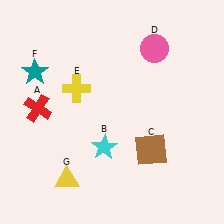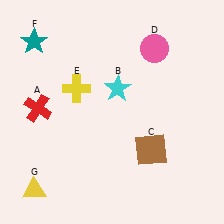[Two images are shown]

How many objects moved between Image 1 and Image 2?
3 objects moved between the two images.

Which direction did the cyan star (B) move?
The cyan star (B) moved up.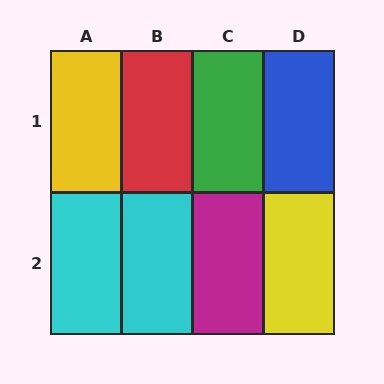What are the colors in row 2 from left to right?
Cyan, cyan, magenta, yellow.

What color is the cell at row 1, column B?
Red.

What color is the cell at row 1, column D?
Blue.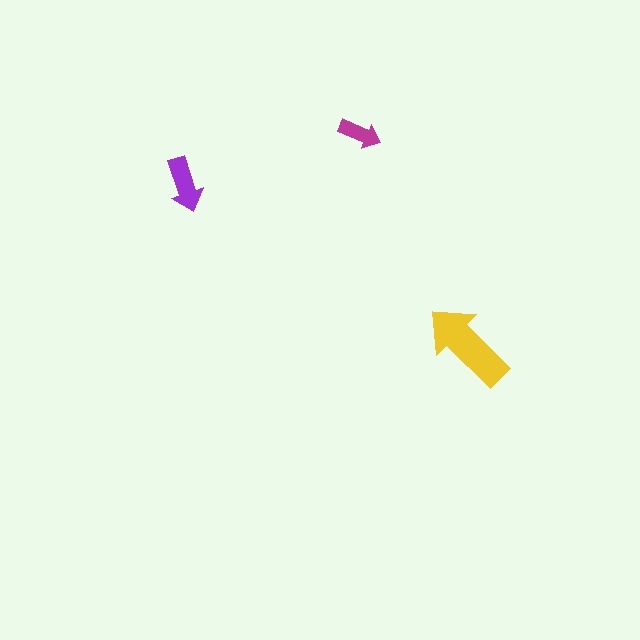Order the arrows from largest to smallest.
the yellow one, the purple one, the magenta one.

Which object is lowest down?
The yellow arrow is bottommost.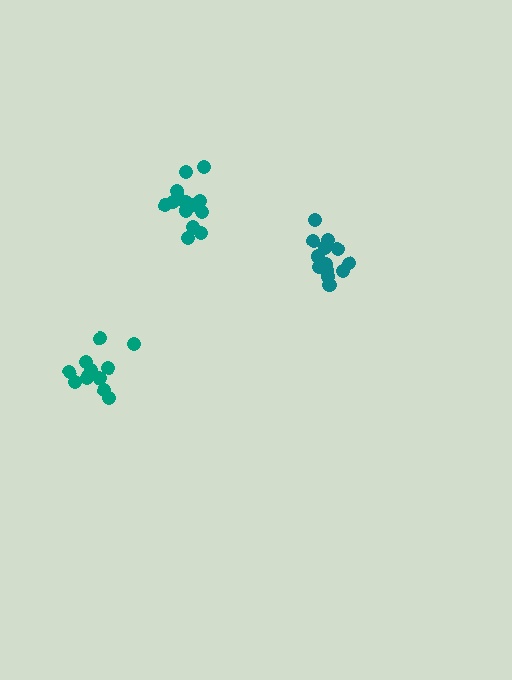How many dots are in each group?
Group 1: 14 dots, Group 2: 15 dots, Group 3: 12 dots (41 total).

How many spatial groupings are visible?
There are 3 spatial groupings.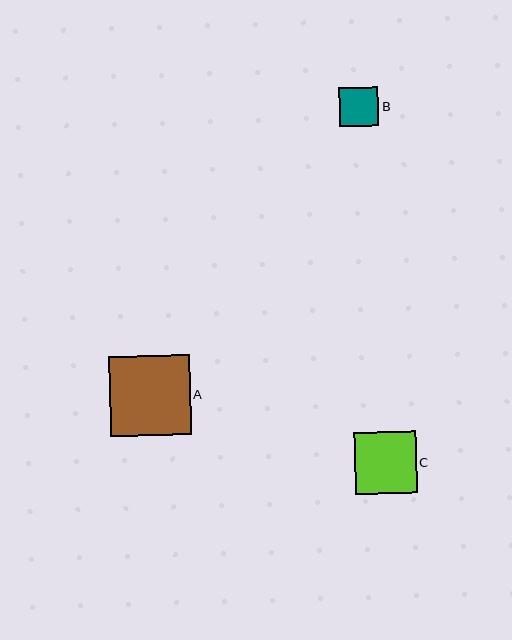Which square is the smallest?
Square B is the smallest with a size of approximately 39 pixels.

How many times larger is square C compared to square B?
Square C is approximately 1.6 times the size of square B.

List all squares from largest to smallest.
From largest to smallest: A, C, B.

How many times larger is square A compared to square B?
Square A is approximately 2.1 times the size of square B.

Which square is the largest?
Square A is the largest with a size of approximately 80 pixels.